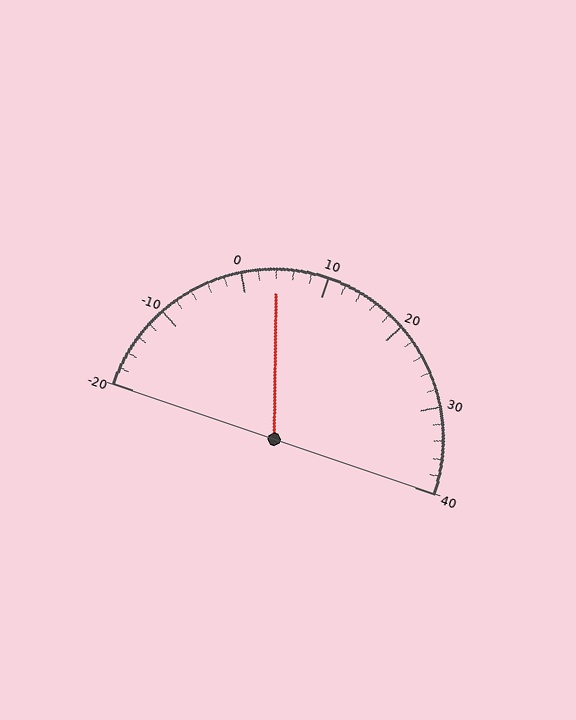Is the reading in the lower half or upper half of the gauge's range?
The reading is in the lower half of the range (-20 to 40).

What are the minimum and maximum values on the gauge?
The gauge ranges from -20 to 40.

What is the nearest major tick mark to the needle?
The nearest major tick mark is 0.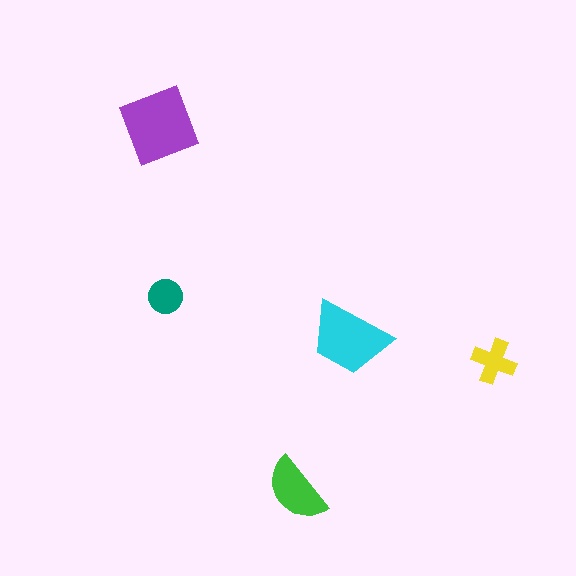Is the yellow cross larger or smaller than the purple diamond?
Smaller.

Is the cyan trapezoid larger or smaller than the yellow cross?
Larger.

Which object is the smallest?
The teal circle.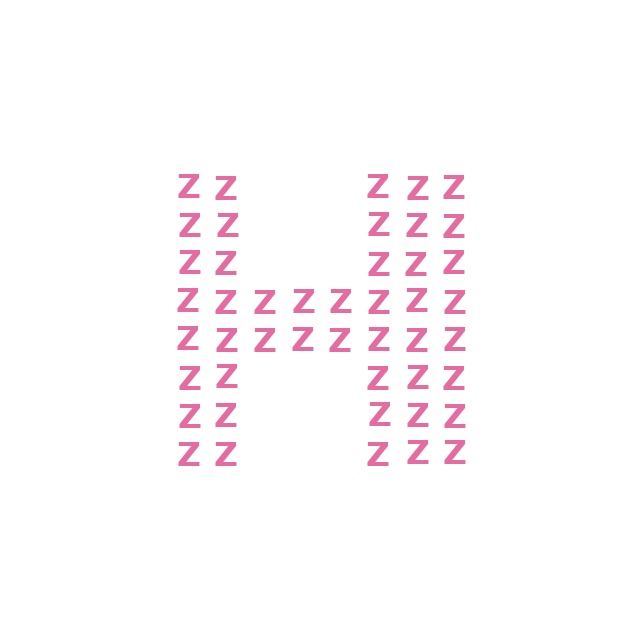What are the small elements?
The small elements are letter Z's.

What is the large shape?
The large shape is the letter H.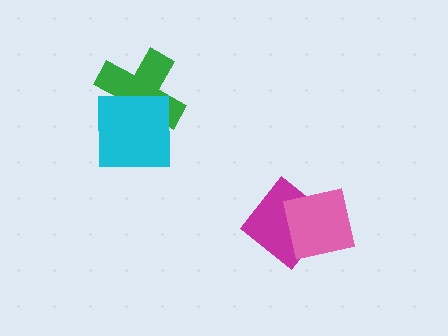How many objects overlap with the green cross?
1 object overlaps with the green cross.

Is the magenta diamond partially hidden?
Yes, it is partially covered by another shape.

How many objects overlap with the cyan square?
1 object overlaps with the cyan square.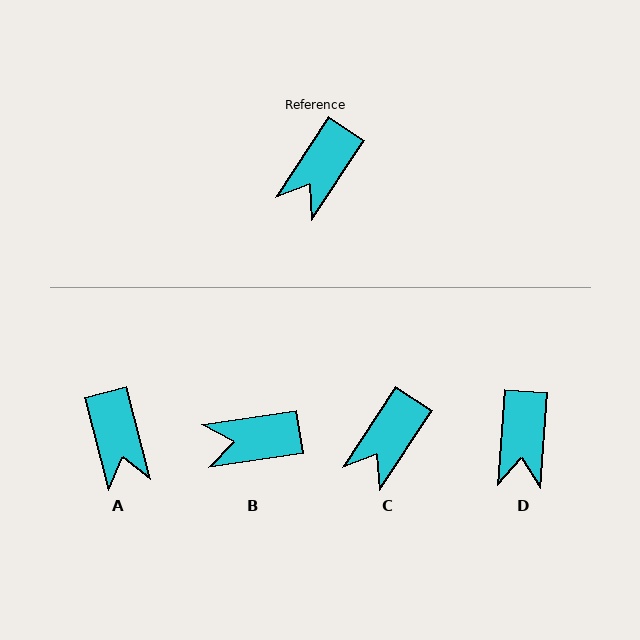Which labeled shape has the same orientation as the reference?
C.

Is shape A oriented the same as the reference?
No, it is off by about 48 degrees.